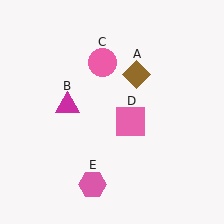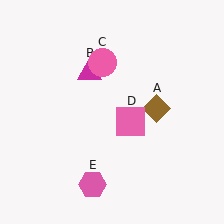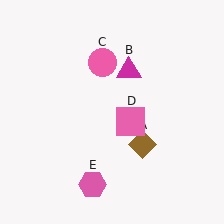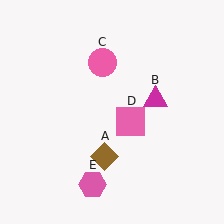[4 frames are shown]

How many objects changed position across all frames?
2 objects changed position: brown diamond (object A), magenta triangle (object B).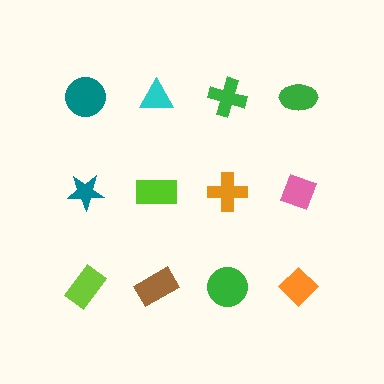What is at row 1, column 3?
A green cross.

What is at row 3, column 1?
A lime rectangle.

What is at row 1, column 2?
A cyan triangle.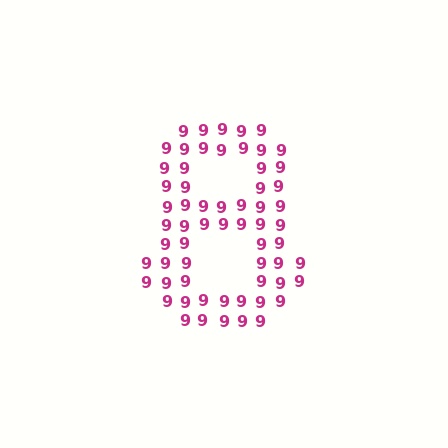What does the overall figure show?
The overall figure shows the digit 8.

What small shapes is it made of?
It is made of small digit 9's.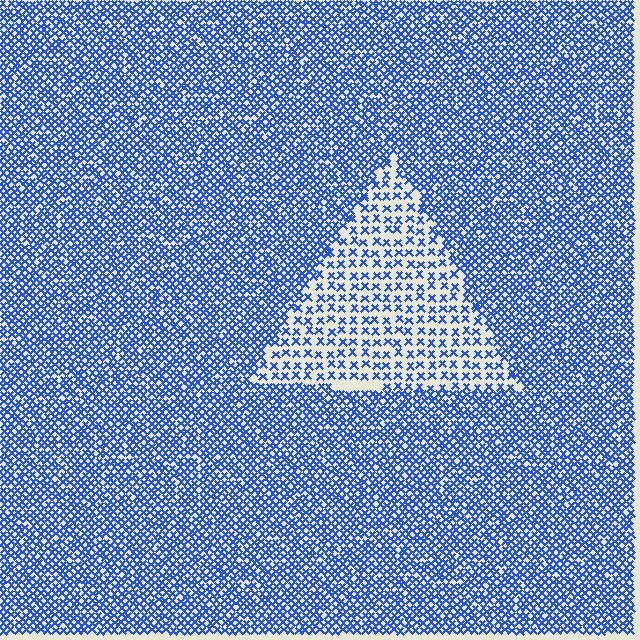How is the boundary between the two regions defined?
The boundary is defined by a change in element density (approximately 2.3x ratio). All elements are the same color, size, and shape.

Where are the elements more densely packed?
The elements are more densely packed outside the triangle boundary.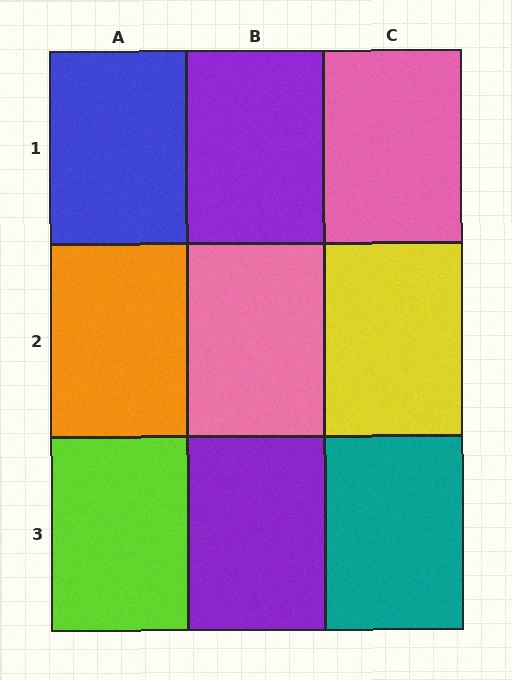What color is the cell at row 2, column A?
Orange.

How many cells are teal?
1 cell is teal.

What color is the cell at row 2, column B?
Pink.